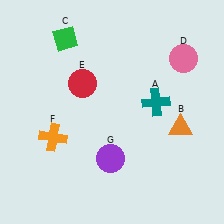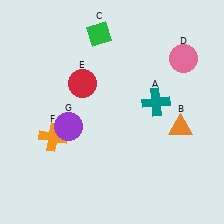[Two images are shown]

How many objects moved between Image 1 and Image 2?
2 objects moved between the two images.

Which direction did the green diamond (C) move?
The green diamond (C) moved right.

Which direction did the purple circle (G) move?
The purple circle (G) moved left.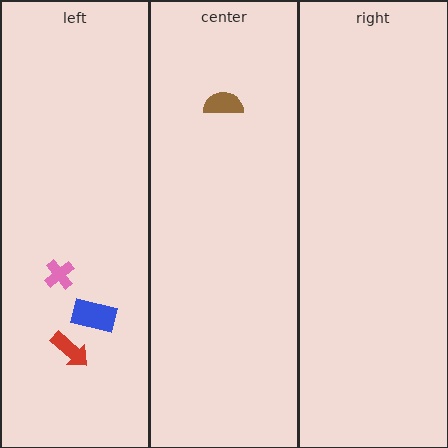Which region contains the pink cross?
The left region.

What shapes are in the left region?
The red arrow, the blue rectangle, the pink cross.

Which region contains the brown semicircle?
The center region.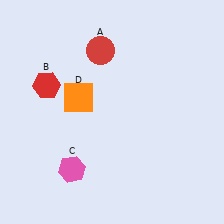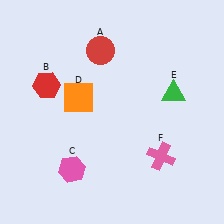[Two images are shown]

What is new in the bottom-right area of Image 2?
A pink cross (F) was added in the bottom-right area of Image 2.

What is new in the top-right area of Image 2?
A green triangle (E) was added in the top-right area of Image 2.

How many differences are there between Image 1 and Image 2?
There are 2 differences between the two images.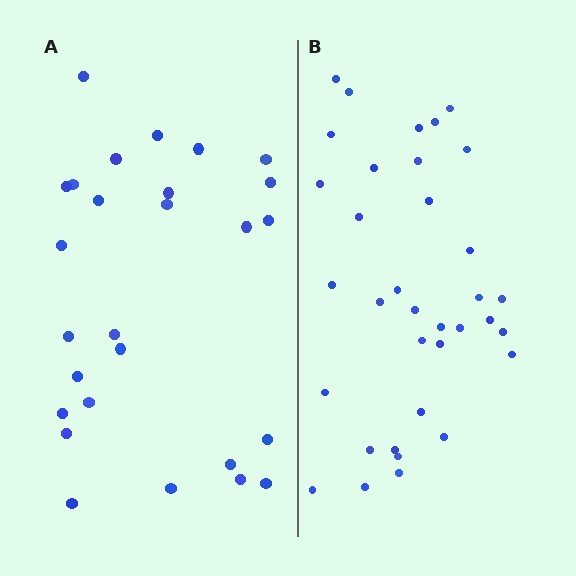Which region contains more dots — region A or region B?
Region B (the right region) has more dots.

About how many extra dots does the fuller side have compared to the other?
Region B has roughly 8 or so more dots than region A.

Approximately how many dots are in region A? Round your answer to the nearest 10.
About 30 dots. (The exact count is 27, which rounds to 30.)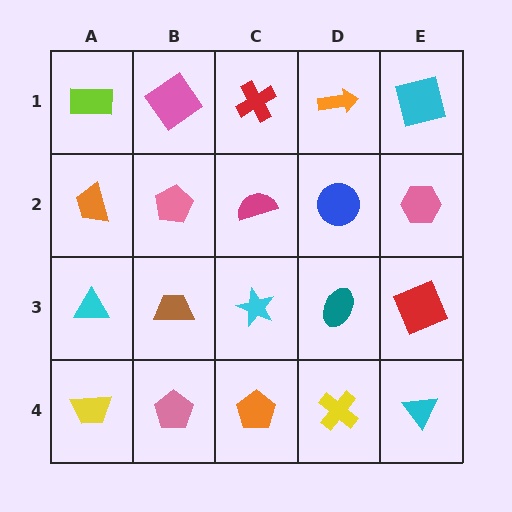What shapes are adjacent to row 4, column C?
A cyan star (row 3, column C), a pink pentagon (row 4, column B), a yellow cross (row 4, column D).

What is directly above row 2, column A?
A lime rectangle.